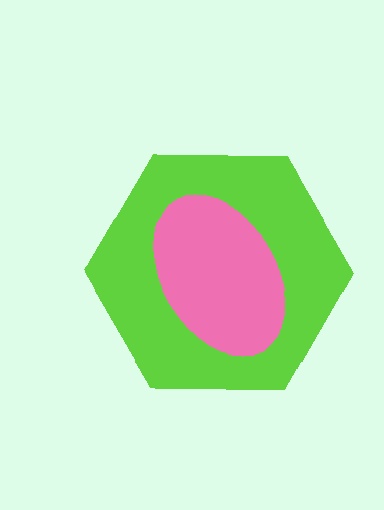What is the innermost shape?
The pink ellipse.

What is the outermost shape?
The lime hexagon.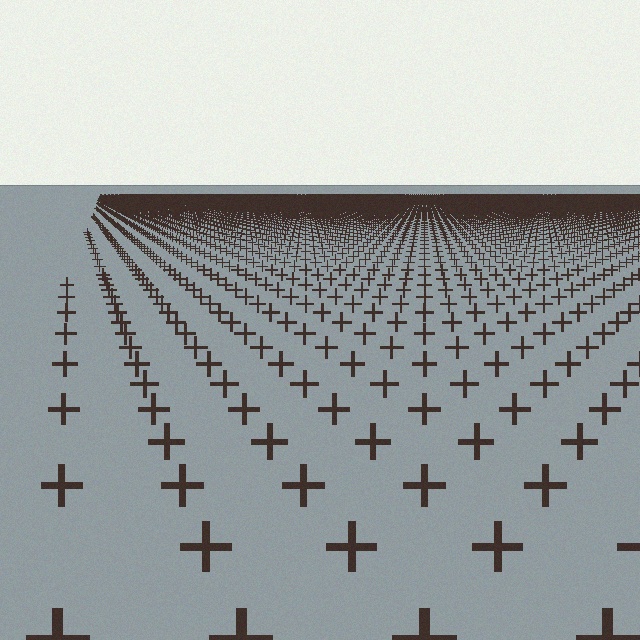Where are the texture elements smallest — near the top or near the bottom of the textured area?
Near the top.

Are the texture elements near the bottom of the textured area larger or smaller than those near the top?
Larger. Near the bottom, elements are closer to the viewer and appear at a bigger on-screen size.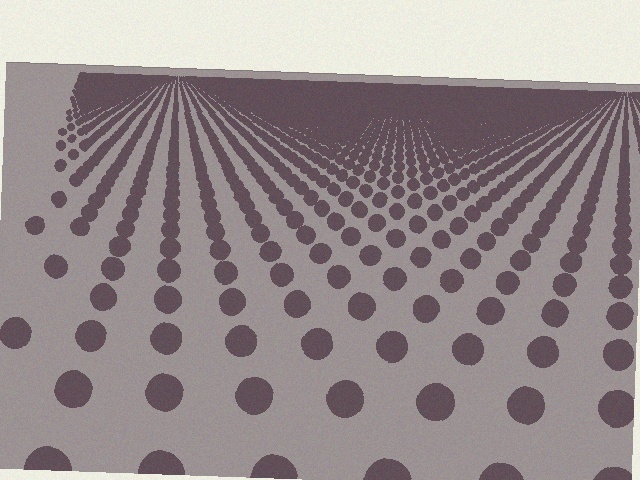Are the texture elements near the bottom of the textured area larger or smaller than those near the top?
Larger. Near the bottom, elements are closer to the viewer and appear at a bigger on-screen size.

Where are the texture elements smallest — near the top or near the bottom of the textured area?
Near the top.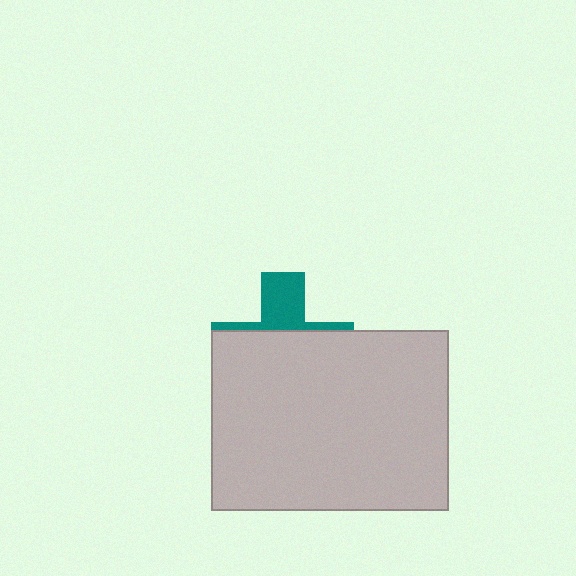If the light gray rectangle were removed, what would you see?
You would see the complete teal cross.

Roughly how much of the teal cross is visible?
A small part of it is visible (roughly 31%).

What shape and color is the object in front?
The object in front is a light gray rectangle.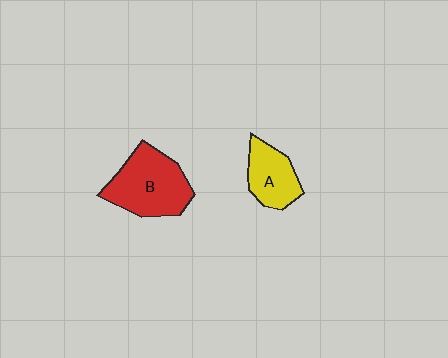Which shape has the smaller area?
Shape A (yellow).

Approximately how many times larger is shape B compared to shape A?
Approximately 1.6 times.